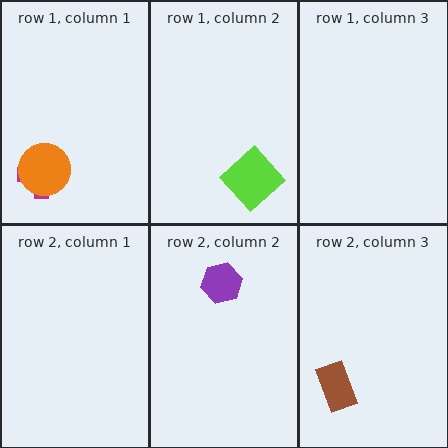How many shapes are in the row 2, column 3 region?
1.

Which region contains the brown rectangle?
The row 2, column 3 region.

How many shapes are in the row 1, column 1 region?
2.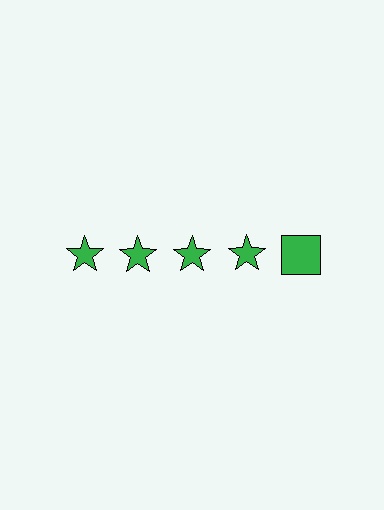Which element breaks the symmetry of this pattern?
The green square in the top row, rightmost column breaks the symmetry. All other shapes are green stars.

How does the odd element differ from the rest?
It has a different shape: square instead of star.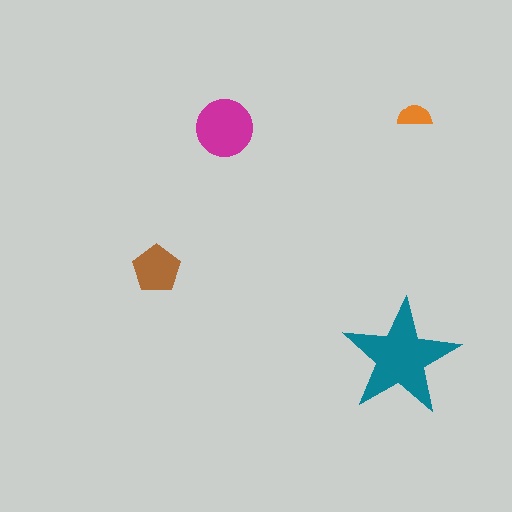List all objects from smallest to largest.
The orange semicircle, the brown pentagon, the magenta circle, the teal star.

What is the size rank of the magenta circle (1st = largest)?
2nd.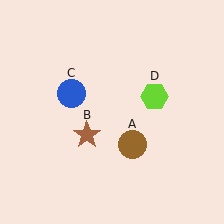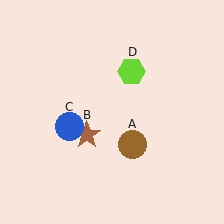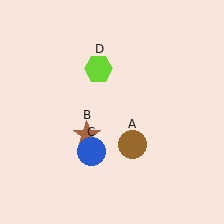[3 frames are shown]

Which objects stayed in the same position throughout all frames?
Brown circle (object A) and brown star (object B) remained stationary.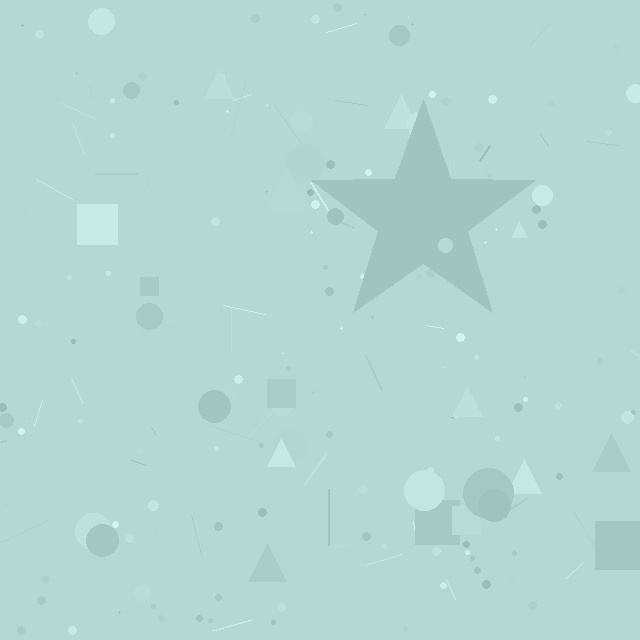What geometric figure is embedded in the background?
A star is embedded in the background.